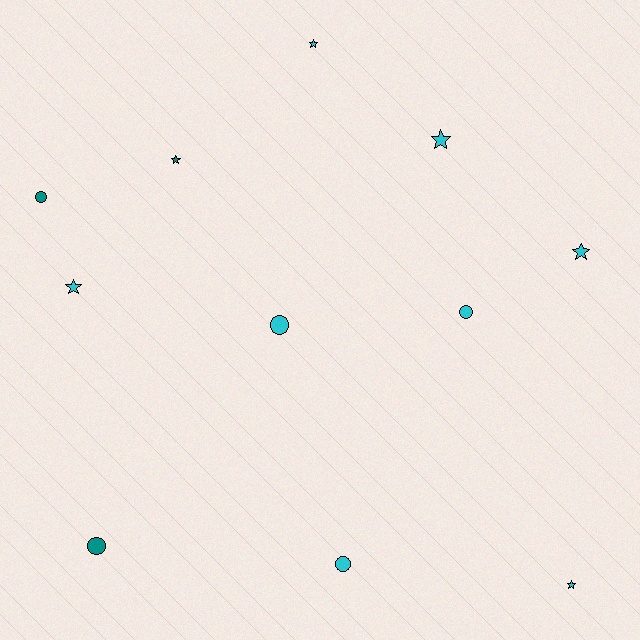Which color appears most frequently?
Cyan, with 8 objects.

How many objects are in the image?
There are 11 objects.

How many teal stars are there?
There is 1 teal star.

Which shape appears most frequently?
Star, with 6 objects.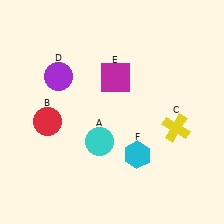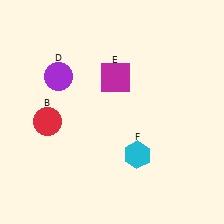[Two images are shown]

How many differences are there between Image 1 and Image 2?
There are 2 differences between the two images.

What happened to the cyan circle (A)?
The cyan circle (A) was removed in Image 2. It was in the bottom-left area of Image 1.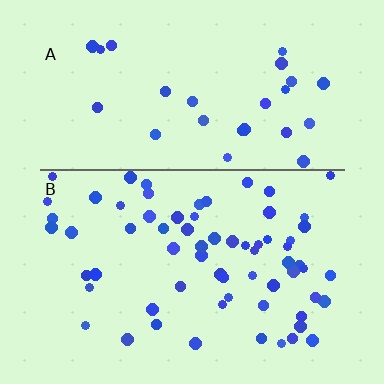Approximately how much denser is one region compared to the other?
Approximately 2.4× — region B over region A.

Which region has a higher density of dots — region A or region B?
B (the bottom).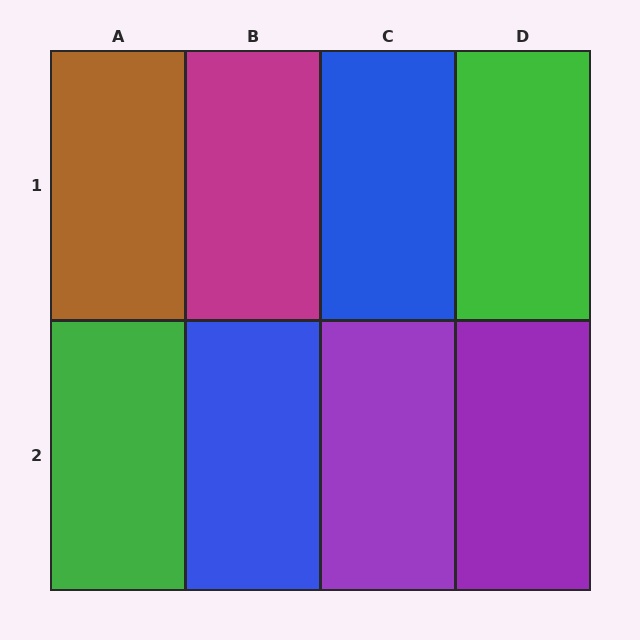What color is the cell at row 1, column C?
Blue.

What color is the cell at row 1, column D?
Green.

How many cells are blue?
2 cells are blue.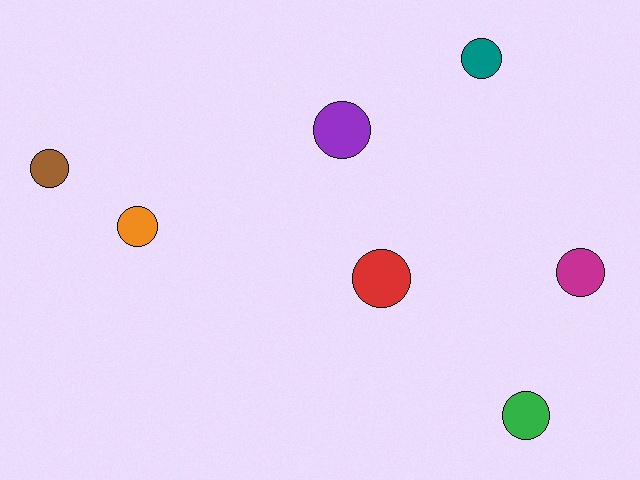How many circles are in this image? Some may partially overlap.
There are 7 circles.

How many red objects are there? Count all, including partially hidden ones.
There is 1 red object.